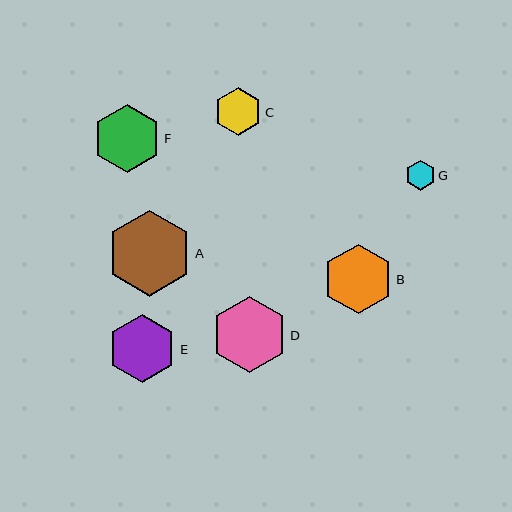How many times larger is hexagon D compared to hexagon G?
Hexagon D is approximately 2.5 times the size of hexagon G.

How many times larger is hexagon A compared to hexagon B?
Hexagon A is approximately 1.2 times the size of hexagon B.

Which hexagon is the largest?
Hexagon A is the largest with a size of approximately 86 pixels.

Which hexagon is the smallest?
Hexagon G is the smallest with a size of approximately 30 pixels.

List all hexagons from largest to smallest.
From largest to smallest: A, D, B, E, F, C, G.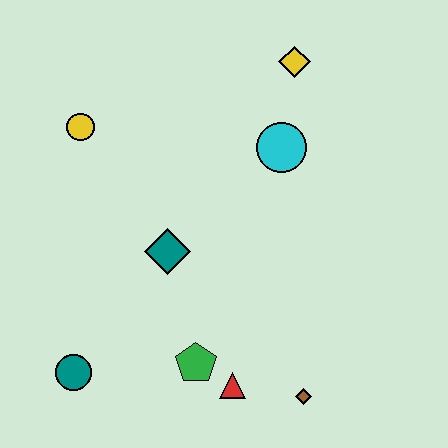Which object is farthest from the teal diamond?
The yellow diamond is farthest from the teal diamond.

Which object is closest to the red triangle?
The green pentagon is closest to the red triangle.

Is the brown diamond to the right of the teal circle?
Yes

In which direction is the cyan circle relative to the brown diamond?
The cyan circle is above the brown diamond.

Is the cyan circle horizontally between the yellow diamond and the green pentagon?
Yes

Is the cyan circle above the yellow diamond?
No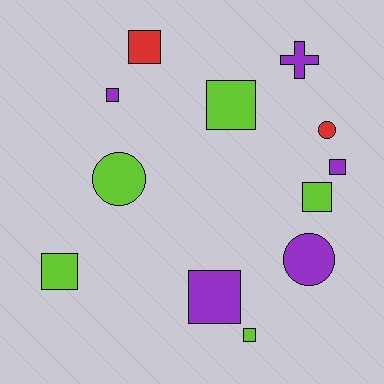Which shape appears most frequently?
Square, with 8 objects.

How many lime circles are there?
There is 1 lime circle.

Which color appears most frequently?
Lime, with 5 objects.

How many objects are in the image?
There are 12 objects.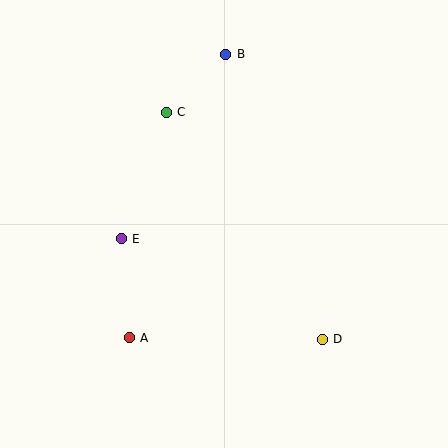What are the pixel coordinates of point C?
Point C is at (166, 112).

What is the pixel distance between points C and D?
The distance between C and D is 275 pixels.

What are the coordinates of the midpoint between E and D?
The midpoint between E and D is at (222, 289).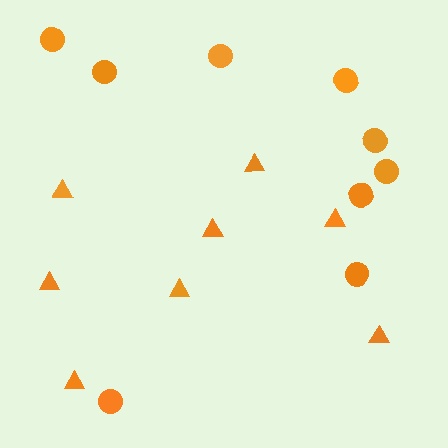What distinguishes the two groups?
There are 2 groups: one group of circles (9) and one group of triangles (8).